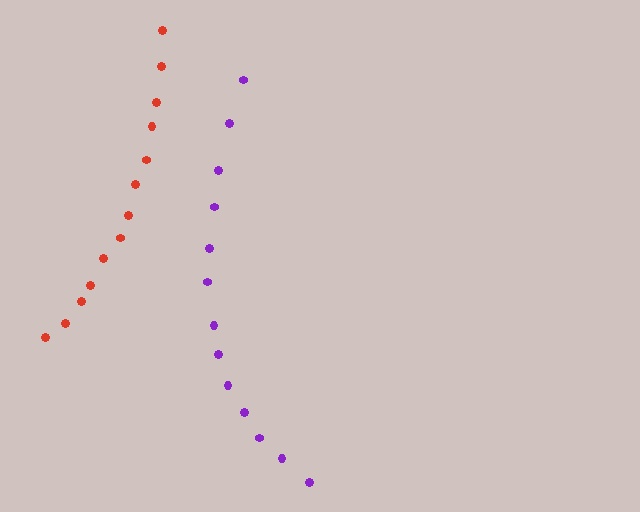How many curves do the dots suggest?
There are 2 distinct paths.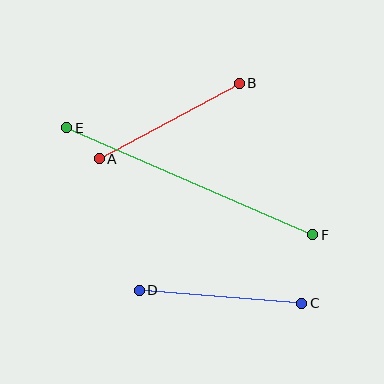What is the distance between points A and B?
The distance is approximately 159 pixels.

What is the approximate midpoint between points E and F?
The midpoint is at approximately (190, 181) pixels.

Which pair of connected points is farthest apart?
Points E and F are farthest apart.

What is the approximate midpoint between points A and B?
The midpoint is at approximately (169, 121) pixels.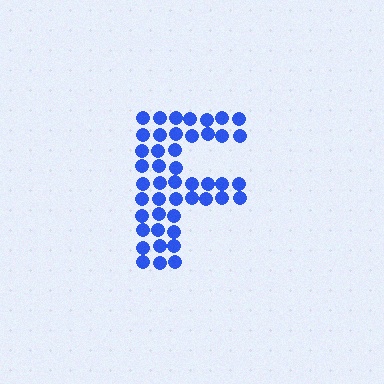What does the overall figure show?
The overall figure shows the letter F.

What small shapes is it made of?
It is made of small circles.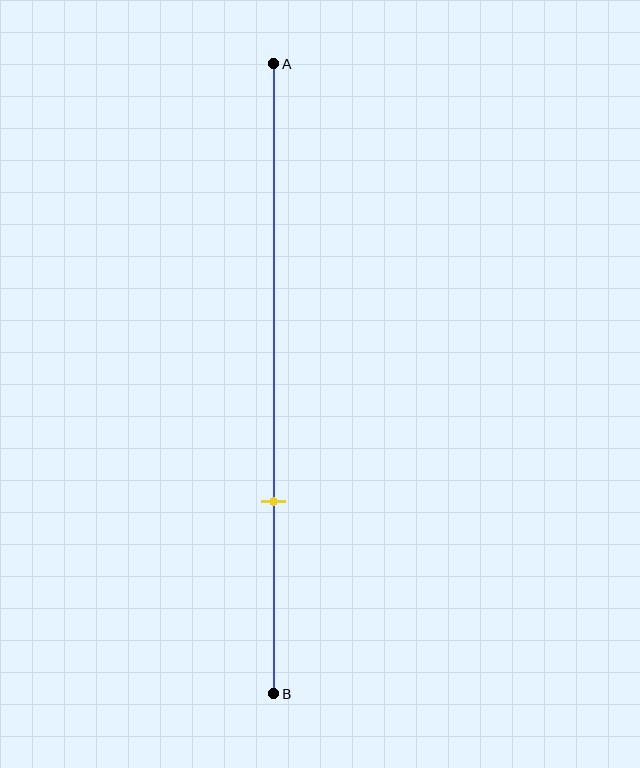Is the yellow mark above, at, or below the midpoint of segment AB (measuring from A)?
The yellow mark is below the midpoint of segment AB.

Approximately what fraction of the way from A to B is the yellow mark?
The yellow mark is approximately 70% of the way from A to B.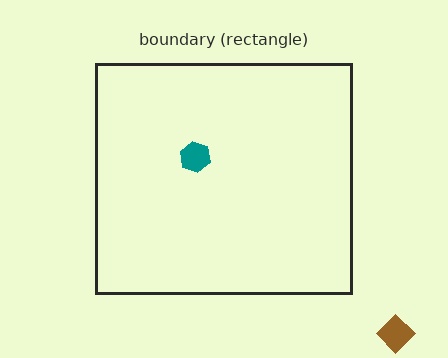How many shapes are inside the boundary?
1 inside, 1 outside.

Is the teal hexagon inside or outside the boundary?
Inside.